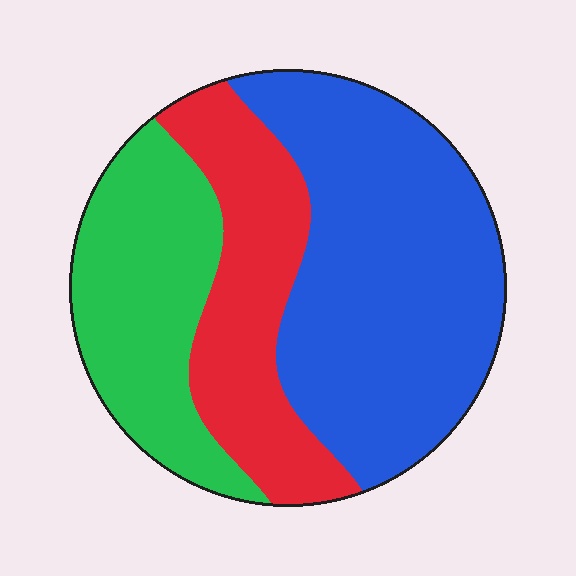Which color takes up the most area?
Blue, at roughly 50%.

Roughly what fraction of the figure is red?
Red covers about 25% of the figure.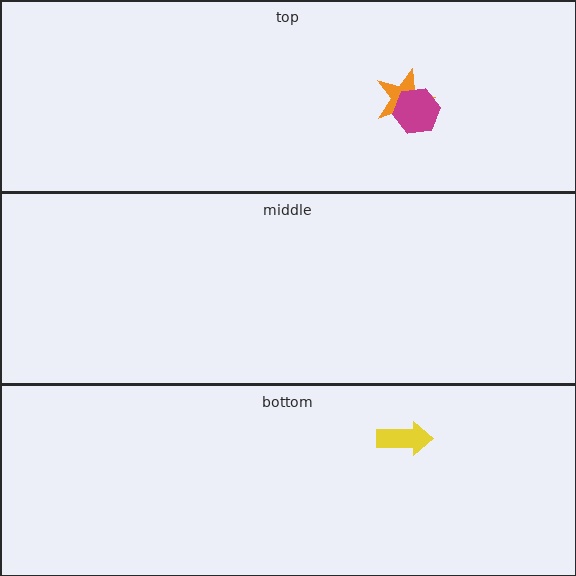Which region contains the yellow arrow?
The bottom region.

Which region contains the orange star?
The top region.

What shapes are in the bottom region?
The yellow arrow.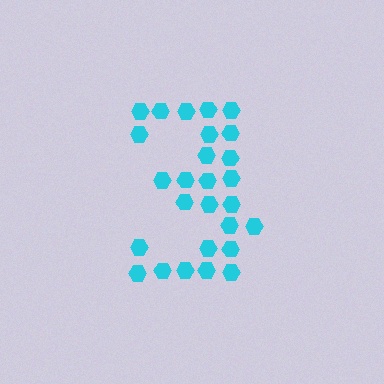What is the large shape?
The large shape is the digit 3.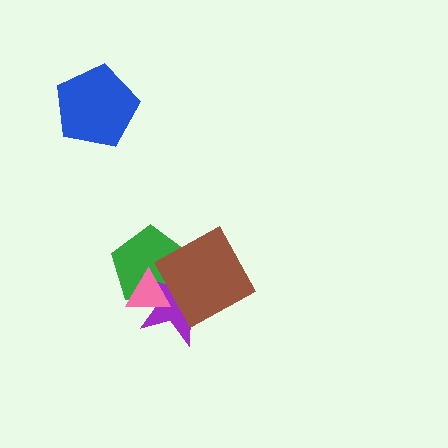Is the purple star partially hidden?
Yes, it is partially covered by another shape.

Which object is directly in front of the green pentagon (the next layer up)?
The purple star is directly in front of the green pentagon.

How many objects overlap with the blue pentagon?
0 objects overlap with the blue pentagon.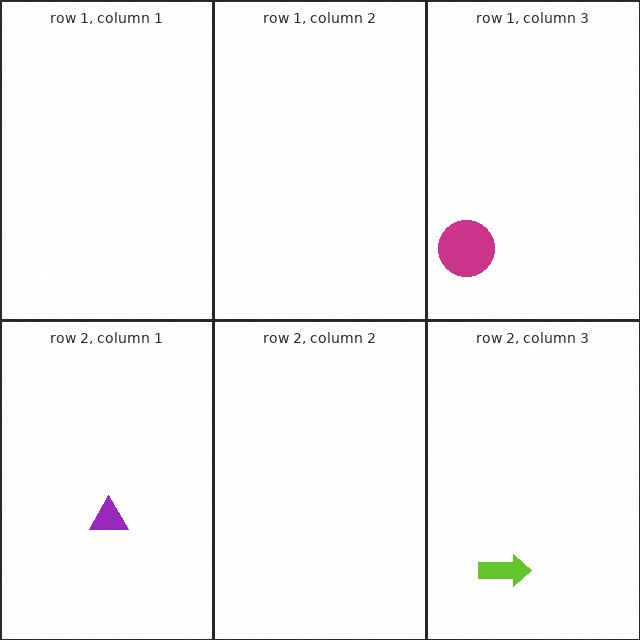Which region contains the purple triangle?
The row 2, column 1 region.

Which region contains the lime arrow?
The row 2, column 3 region.